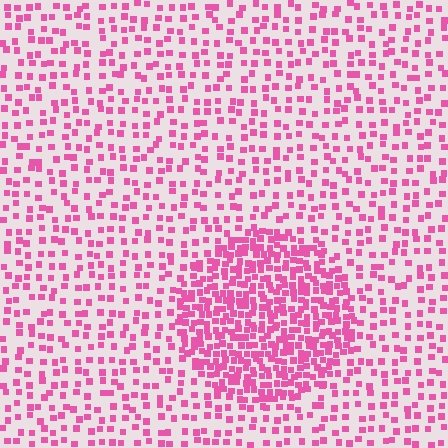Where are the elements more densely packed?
The elements are more densely packed inside the circle boundary.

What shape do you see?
I see a circle.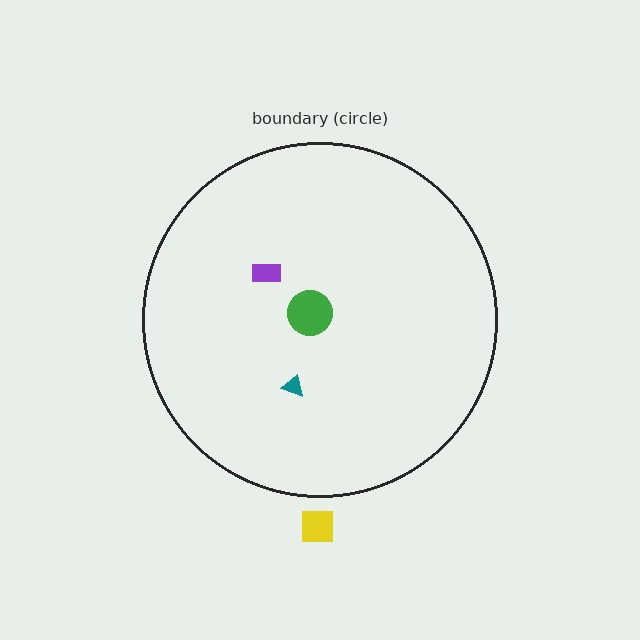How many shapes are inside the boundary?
3 inside, 1 outside.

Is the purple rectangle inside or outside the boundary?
Inside.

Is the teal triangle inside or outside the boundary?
Inside.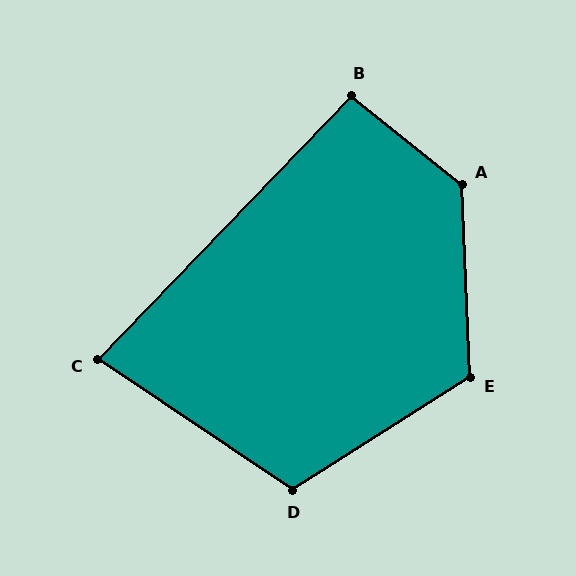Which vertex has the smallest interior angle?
C, at approximately 80 degrees.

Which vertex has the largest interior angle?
A, at approximately 131 degrees.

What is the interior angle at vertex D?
Approximately 113 degrees (obtuse).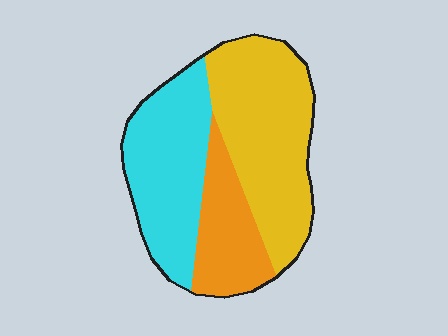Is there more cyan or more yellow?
Yellow.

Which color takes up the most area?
Yellow, at roughly 45%.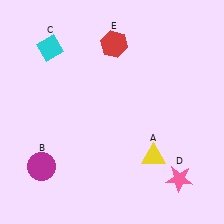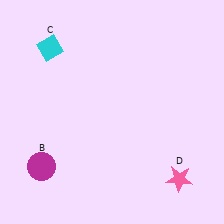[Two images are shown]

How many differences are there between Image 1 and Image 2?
There are 2 differences between the two images.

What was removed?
The red hexagon (E), the yellow triangle (A) were removed in Image 2.